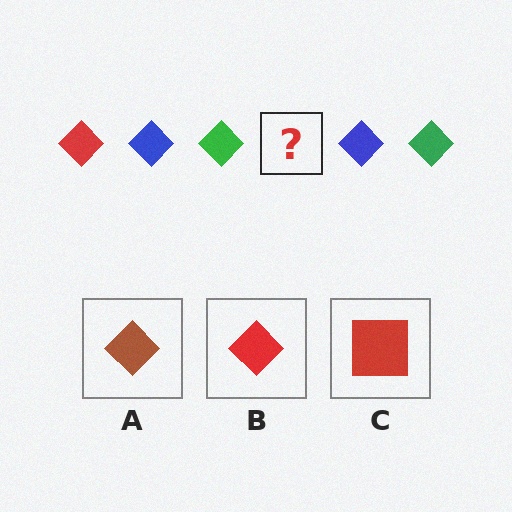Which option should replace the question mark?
Option B.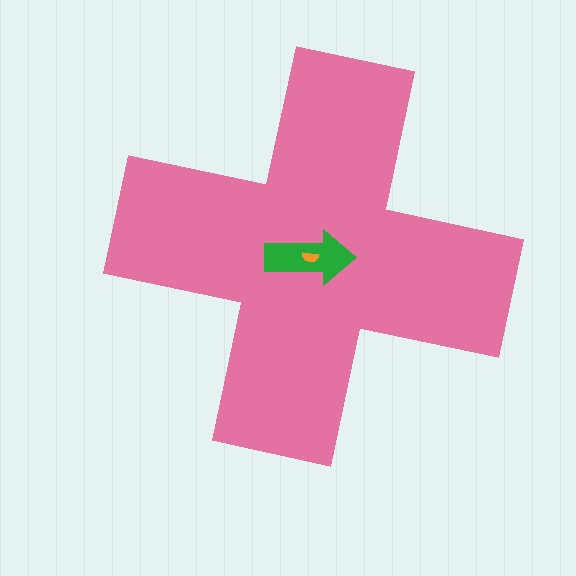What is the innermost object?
The orange semicircle.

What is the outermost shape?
The pink cross.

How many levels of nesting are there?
3.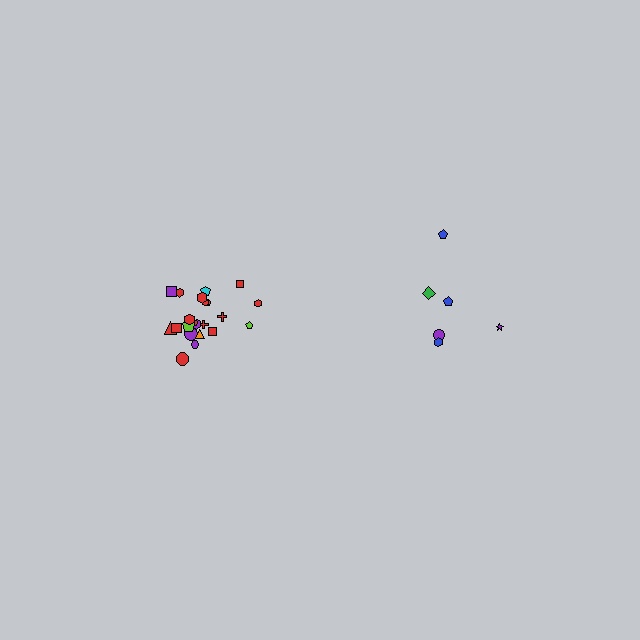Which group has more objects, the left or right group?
The left group.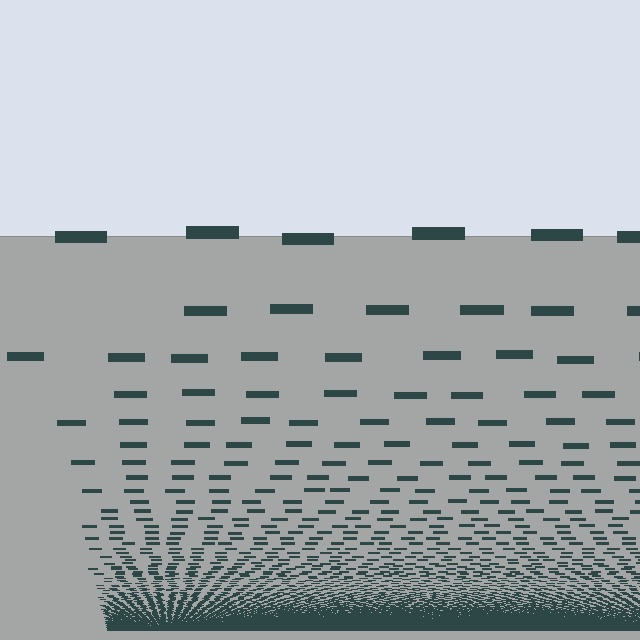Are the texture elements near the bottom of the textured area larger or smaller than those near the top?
Smaller. The gradient is inverted — elements near the bottom are smaller and denser.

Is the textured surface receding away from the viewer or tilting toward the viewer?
The surface appears to tilt toward the viewer. Texture elements get larger and sparser toward the top.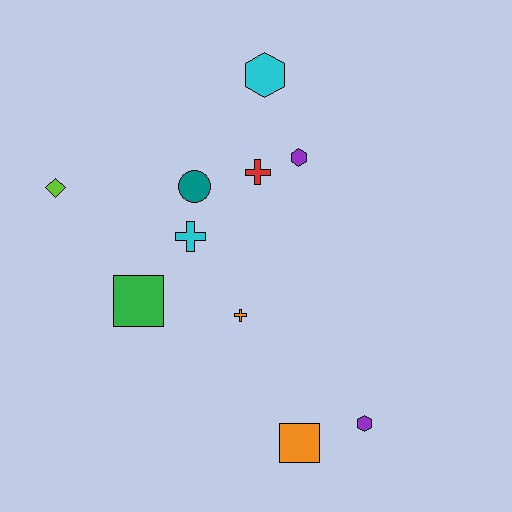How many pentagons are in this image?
There are no pentagons.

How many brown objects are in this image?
There are no brown objects.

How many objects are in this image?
There are 10 objects.